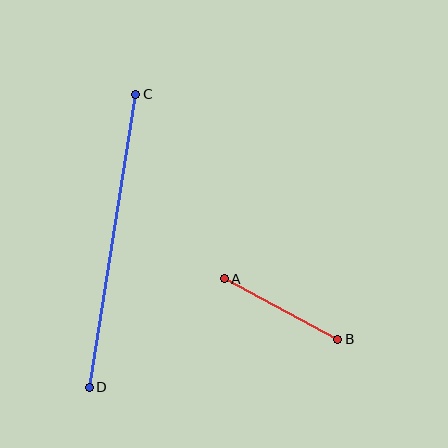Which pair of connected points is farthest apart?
Points C and D are farthest apart.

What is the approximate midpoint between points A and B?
The midpoint is at approximately (281, 309) pixels.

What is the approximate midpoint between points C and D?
The midpoint is at approximately (112, 241) pixels.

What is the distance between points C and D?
The distance is approximately 297 pixels.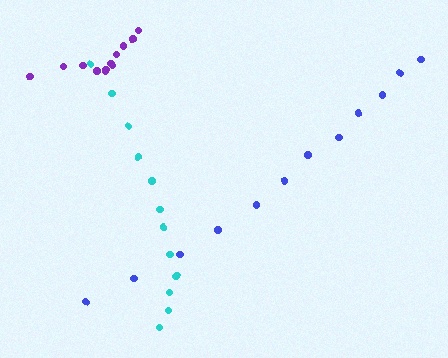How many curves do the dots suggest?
There are 3 distinct paths.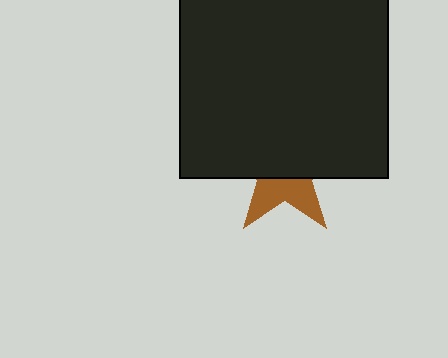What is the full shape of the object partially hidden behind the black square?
The partially hidden object is a brown star.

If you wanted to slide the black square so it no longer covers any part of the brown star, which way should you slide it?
Slide it up — that is the most direct way to separate the two shapes.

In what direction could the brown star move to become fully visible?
The brown star could move down. That would shift it out from behind the black square entirely.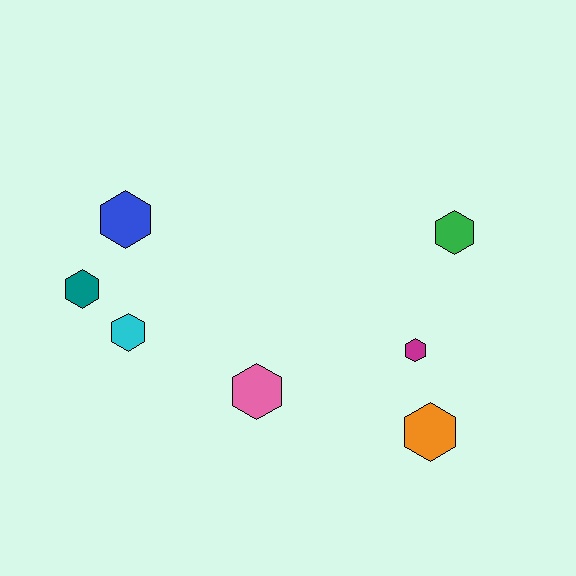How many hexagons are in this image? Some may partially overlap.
There are 7 hexagons.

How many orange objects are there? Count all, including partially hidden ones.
There is 1 orange object.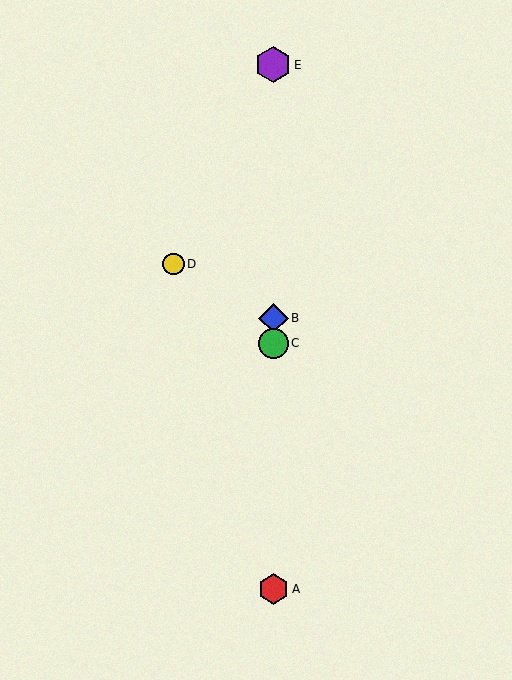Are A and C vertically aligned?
Yes, both are at x≈273.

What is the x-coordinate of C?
Object C is at x≈273.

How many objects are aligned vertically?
4 objects (A, B, C, E) are aligned vertically.